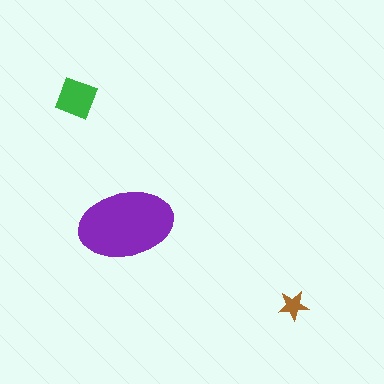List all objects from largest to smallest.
The purple ellipse, the green square, the brown star.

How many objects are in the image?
There are 3 objects in the image.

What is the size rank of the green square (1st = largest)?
2nd.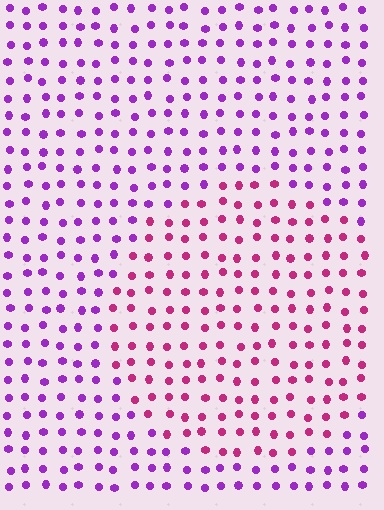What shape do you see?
I see a circle.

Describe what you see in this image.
The image is filled with small purple elements in a uniform arrangement. A circle-shaped region is visible where the elements are tinted to a slightly different hue, forming a subtle color boundary.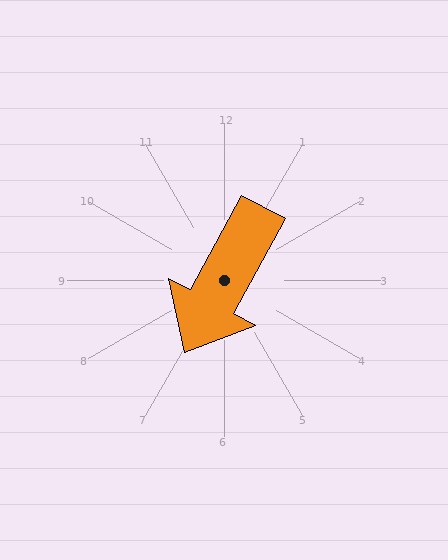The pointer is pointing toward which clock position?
Roughly 7 o'clock.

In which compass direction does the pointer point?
Southwest.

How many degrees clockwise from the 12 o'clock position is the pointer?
Approximately 209 degrees.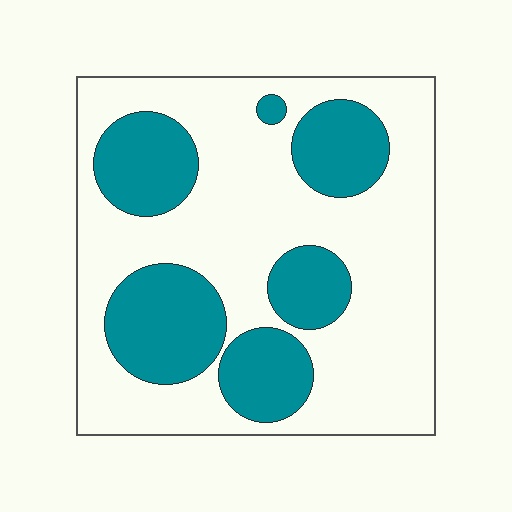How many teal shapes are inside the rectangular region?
6.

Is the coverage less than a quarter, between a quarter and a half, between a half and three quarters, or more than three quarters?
Between a quarter and a half.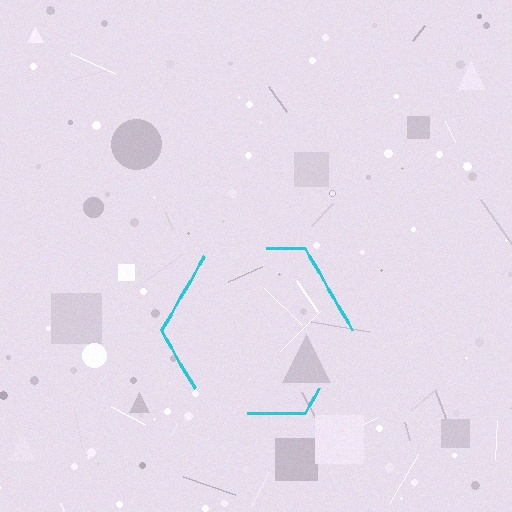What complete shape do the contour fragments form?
The contour fragments form a hexagon.